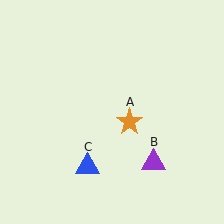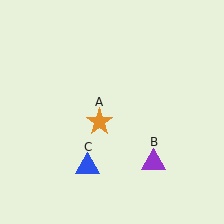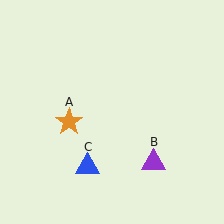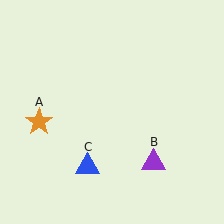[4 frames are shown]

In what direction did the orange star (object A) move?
The orange star (object A) moved left.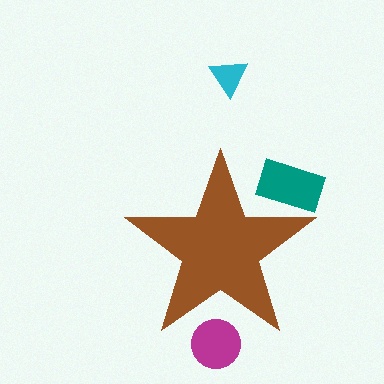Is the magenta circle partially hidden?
Yes, the magenta circle is partially hidden behind the brown star.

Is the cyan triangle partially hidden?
No, the cyan triangle is fully visible.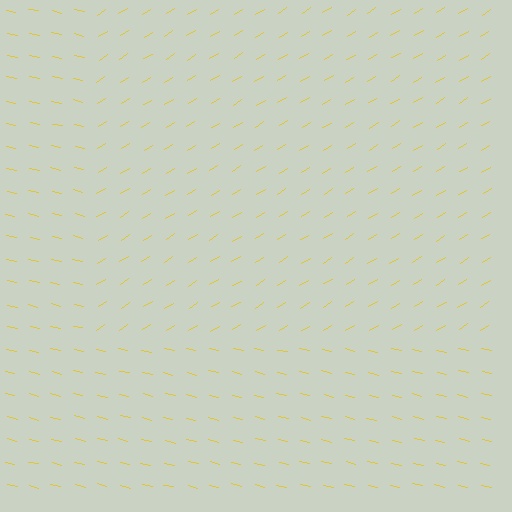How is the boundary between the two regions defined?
The boundary is defined purely by a change in line orientation (approximately 45 degrees difference). All lines are the same color and thickness.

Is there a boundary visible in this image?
Yes, there is a texture boundary formed by a change in line orientation.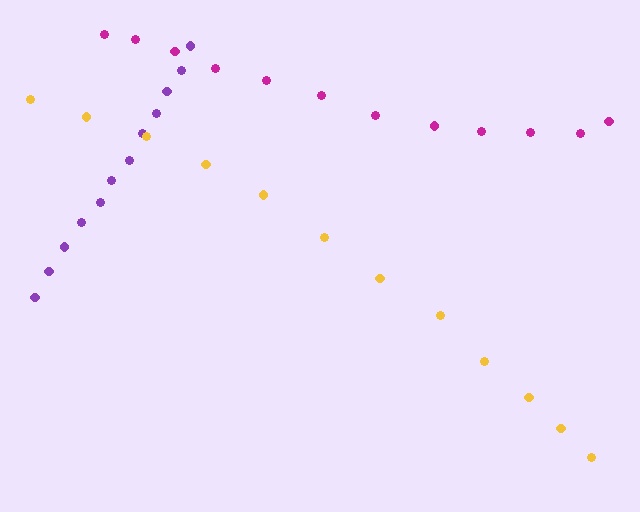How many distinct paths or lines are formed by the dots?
There are 3 distinct paths.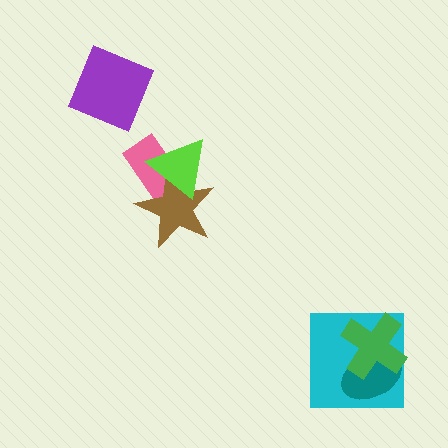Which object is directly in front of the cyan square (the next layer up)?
The teal ellipse is directly in front of the cyan square.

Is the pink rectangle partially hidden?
Yes, it is partially covered by another shape.